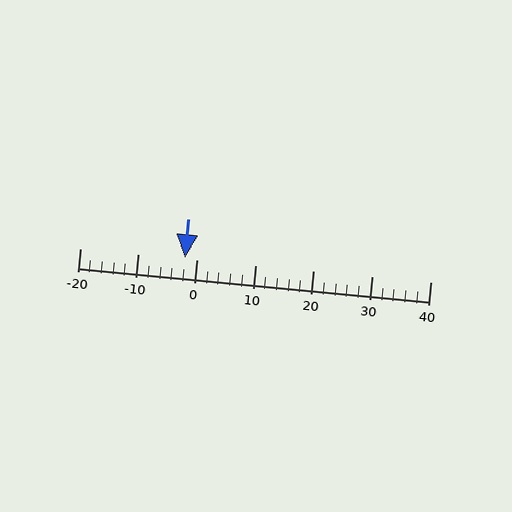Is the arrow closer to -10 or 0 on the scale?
The arrow is closer to 0.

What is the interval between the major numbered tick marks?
The major tick marks are spaced 10 units apart.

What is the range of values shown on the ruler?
The ruler shows values from -20 to 40.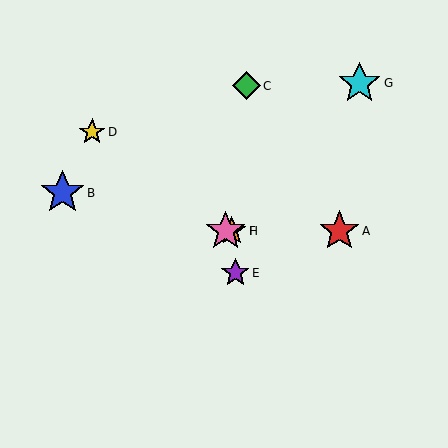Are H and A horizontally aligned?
Yes, both are at y≈231.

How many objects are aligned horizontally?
3 objects (A, F, H) are aligned horizontally.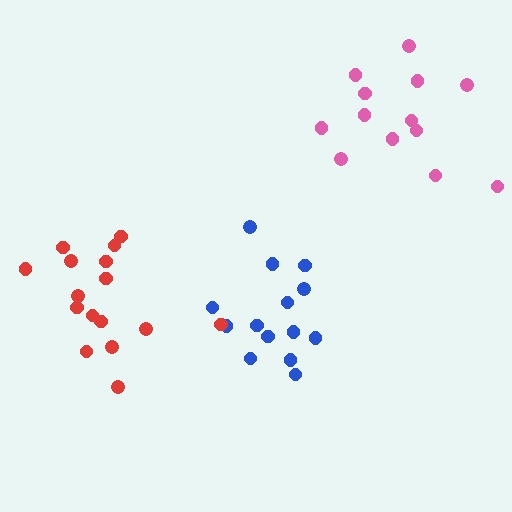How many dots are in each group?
Group 1: 14 dots, Group 2: 16 dots, Group 3: 13 dots (43 total).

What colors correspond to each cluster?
The clusters are colored: blue, red, pink.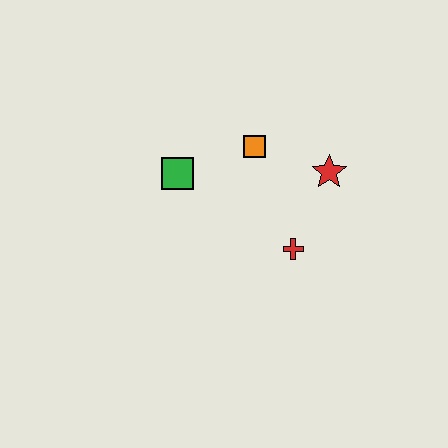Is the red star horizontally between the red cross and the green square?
No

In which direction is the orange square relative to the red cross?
The orange square is above the red cross.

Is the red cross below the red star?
Yes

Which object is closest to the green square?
The orange square is closest to the green square.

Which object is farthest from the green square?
The red star is farthest from the green square.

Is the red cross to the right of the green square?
Yes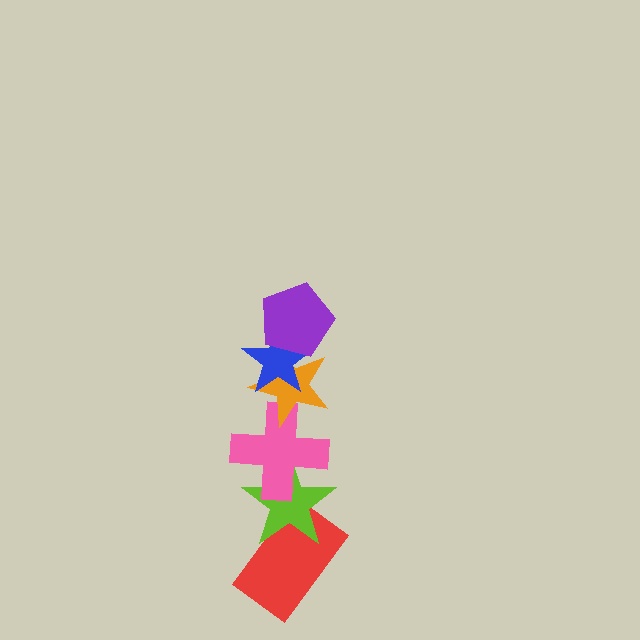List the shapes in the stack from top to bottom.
From top to bottom: the purple pentagon, the blue star, the orange star, the pink cross, the lime star, the red rectangle.